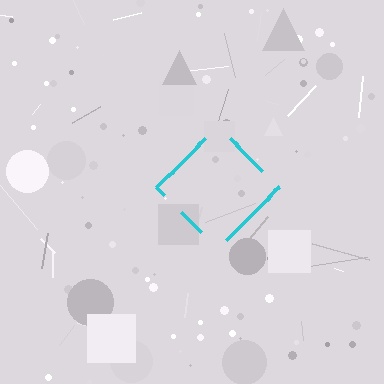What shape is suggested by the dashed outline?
The dashed outline suggests a diamond.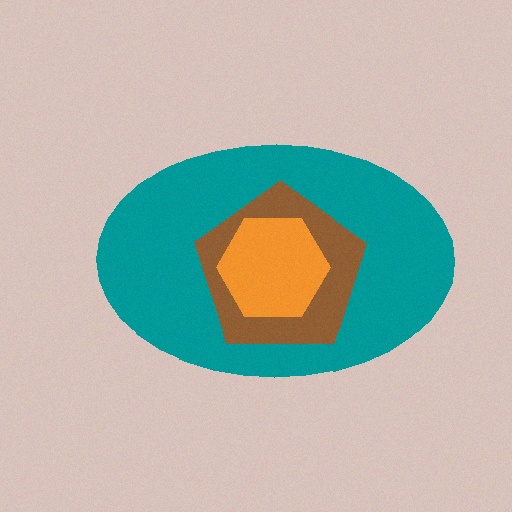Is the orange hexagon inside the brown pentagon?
Yes.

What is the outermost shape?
The teal ellipse.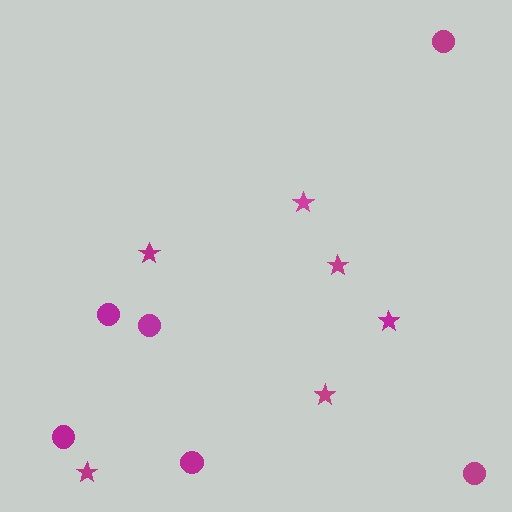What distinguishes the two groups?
There are 2 groups: one group of stars (6) and one group of circles (6).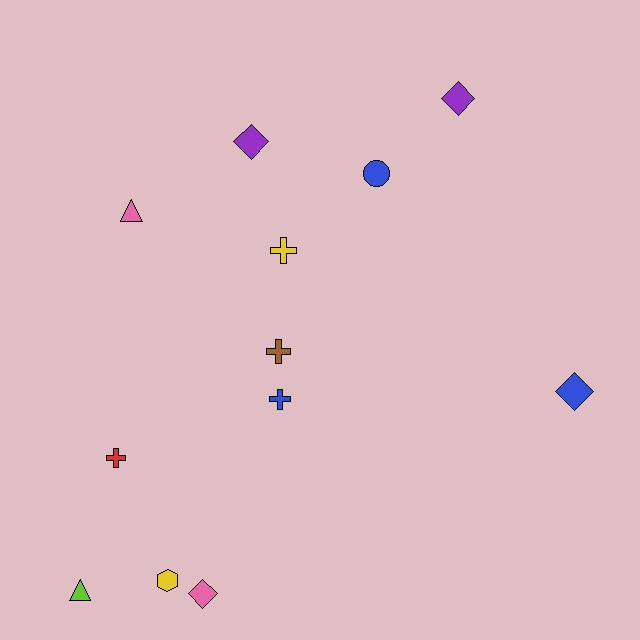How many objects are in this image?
There are 12 objects.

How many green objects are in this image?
There are no green objects.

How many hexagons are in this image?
There is 1 hexagon.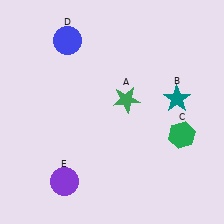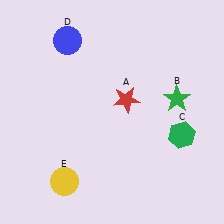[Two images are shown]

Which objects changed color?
A changed from green to red. B changed from teal to green. E changed from purple to yellow.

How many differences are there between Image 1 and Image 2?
There are 3 differences between the two images.